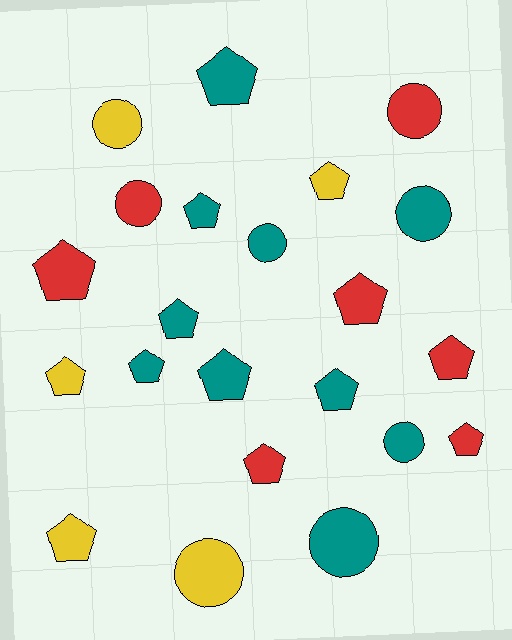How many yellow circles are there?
There are 2 yellow circles.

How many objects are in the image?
There are 22 objects.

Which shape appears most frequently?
Pentagon, with 14 objects.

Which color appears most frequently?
Teal, with 10 objects.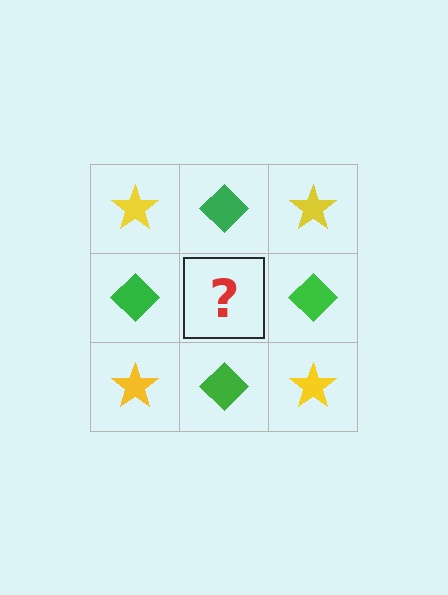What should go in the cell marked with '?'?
The missing cell should contain a yellow star.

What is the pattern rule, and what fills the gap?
The rule is that it alternates yellow star and green diamond in a checkerboard pattern. The gap should be filled with a yellow star.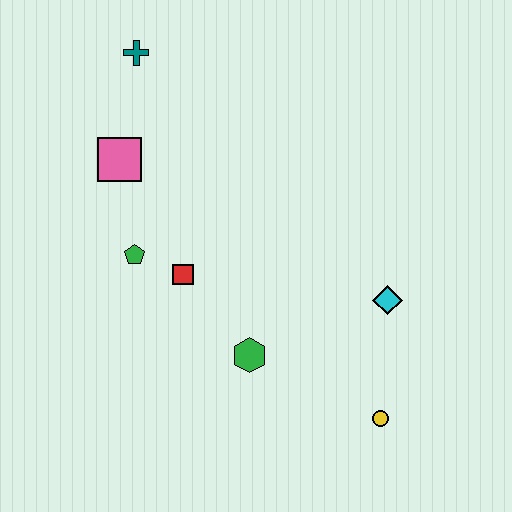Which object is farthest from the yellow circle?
The teal cross is farthest from the yellow circle.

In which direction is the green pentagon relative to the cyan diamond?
The green pentagon is to the left of the cyan diamond.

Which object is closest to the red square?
The green pentagon is closest to the red square.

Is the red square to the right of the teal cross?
Yes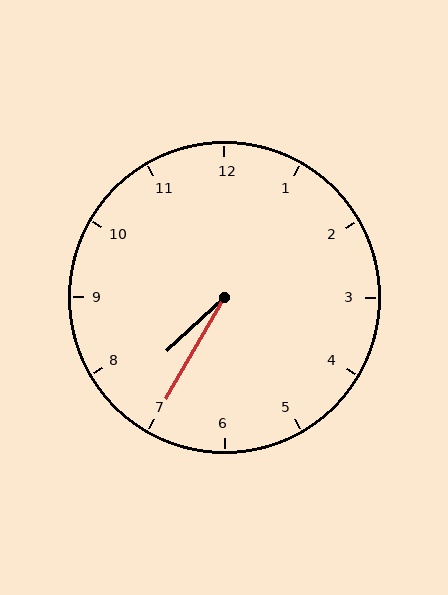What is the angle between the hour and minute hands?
Approximately 18 degrees.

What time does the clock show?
7:35.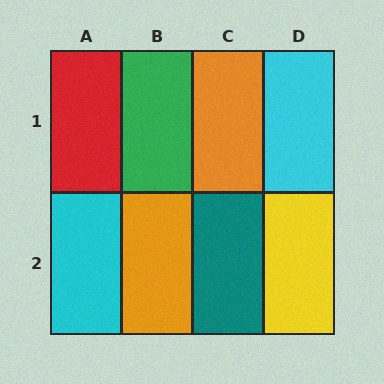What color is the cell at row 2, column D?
Yellow.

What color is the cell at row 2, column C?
Teal.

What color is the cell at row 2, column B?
Orange.